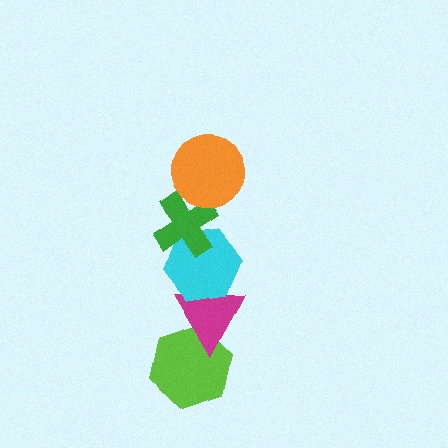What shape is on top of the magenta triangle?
The cyan hexagon is on top of the magenta triangle.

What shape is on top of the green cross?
The orange circle is on top of the green cross.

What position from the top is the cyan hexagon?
The cyan hexagon is 3rd from the top.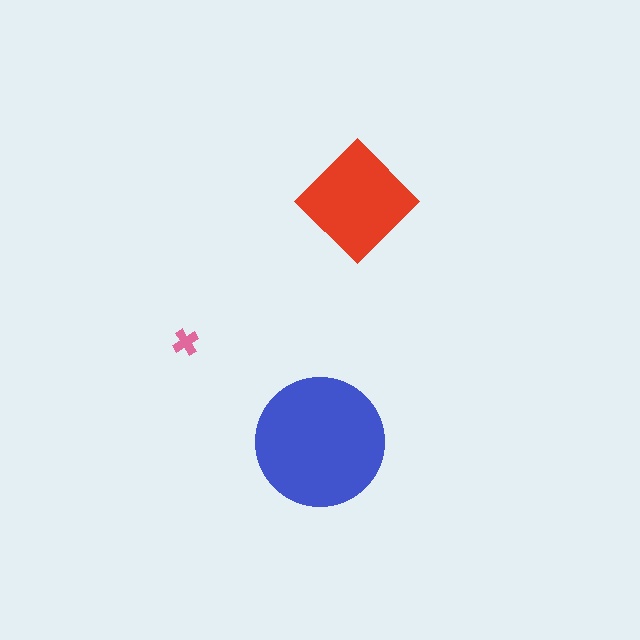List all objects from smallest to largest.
The pink cross, the red diamond, the blue circle.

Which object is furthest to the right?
The red diamond is rightmost.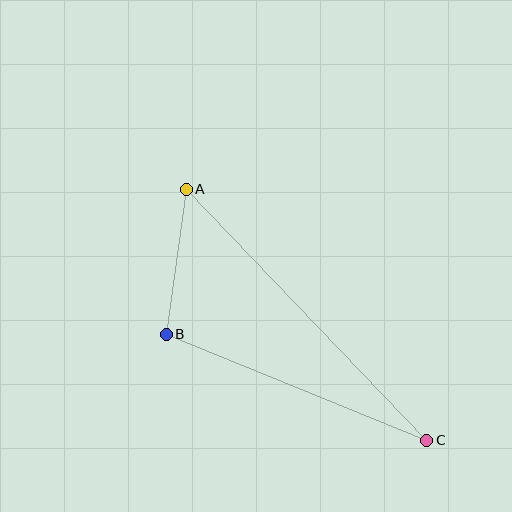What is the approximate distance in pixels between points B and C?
The distance between B and C is approximately 281 pixels.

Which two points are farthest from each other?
Points A and C are farthest from each other.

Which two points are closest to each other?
Points A and B are closest to each other.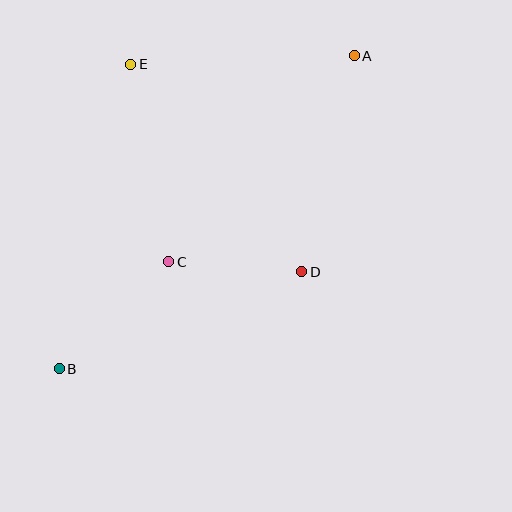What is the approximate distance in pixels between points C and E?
The distance between C and E is approximately 201 pixels.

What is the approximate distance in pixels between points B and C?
The distance between B and C is approximately 153 pixels.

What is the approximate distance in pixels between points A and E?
The distance between A and E is approximately 223 pixels.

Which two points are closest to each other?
Points C and D are closest to each other.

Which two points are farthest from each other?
Points A and B are farthest from each other.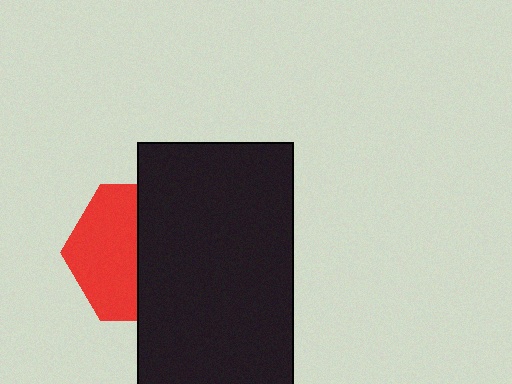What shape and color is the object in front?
The object in front is a black rectangle.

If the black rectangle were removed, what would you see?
You would see the complete red hexagon.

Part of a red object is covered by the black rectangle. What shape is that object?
It is a hexagon.